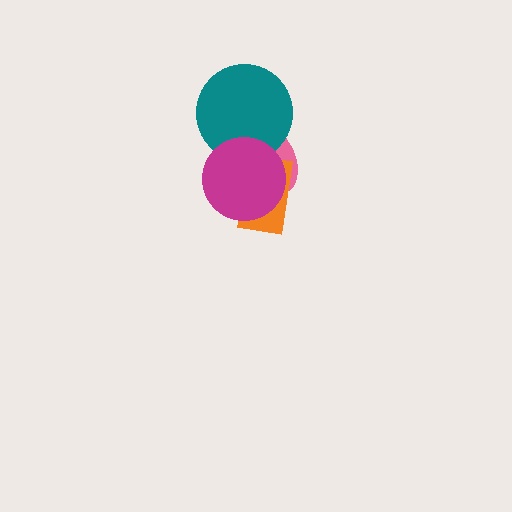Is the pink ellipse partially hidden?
Yes, it is partially covered by another shape.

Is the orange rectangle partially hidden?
Yes, it is partially covered by another shape.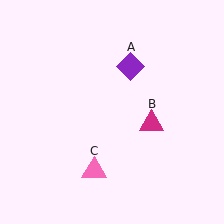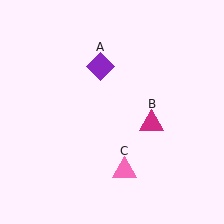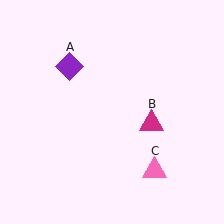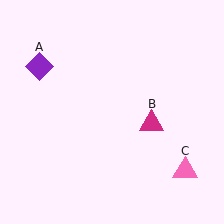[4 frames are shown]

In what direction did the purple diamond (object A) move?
The purple diamond (object A) moved left.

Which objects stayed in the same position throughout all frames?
Magenta triangle (object B) remained stationary.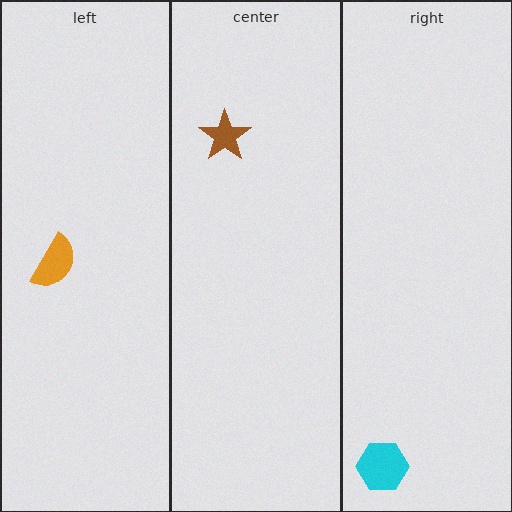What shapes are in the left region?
The orange semicircle.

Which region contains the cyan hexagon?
The right region.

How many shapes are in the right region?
1.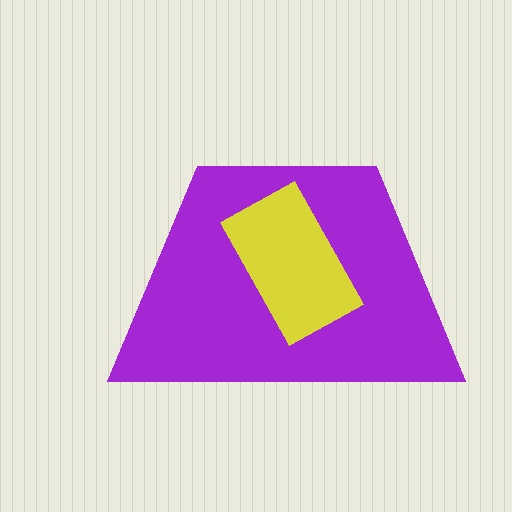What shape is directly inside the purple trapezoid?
The yellow rectangle.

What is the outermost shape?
The purple trapezoid.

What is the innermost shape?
The yellow rectangle.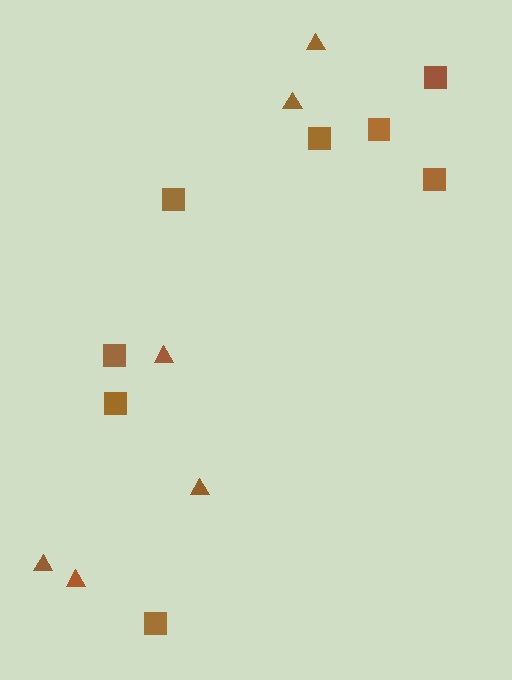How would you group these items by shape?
There are 2 groups: one group of triangles (6) and one group of squares (8).